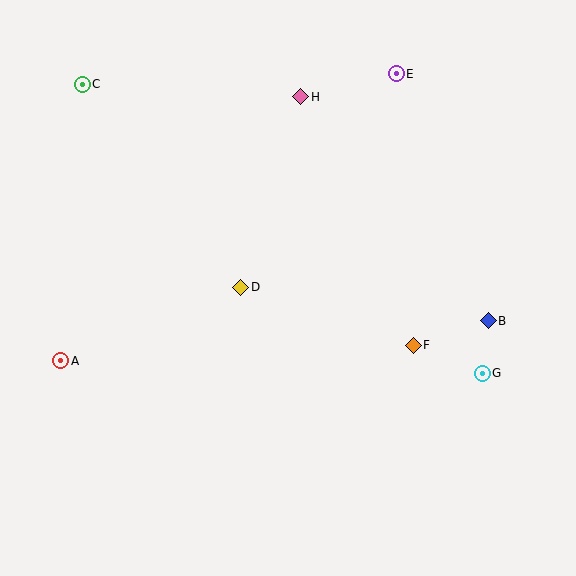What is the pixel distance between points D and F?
The distance between D and F is 182 pixels.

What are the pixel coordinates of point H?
Point H is at (301, 97).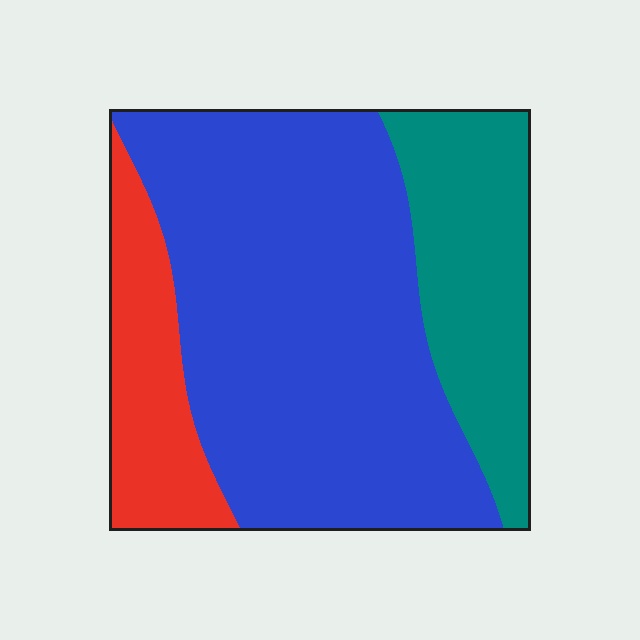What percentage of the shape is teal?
Teal takes up less than a quarter of the shape.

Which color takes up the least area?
Red, at roughly 15%.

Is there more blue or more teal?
Blue.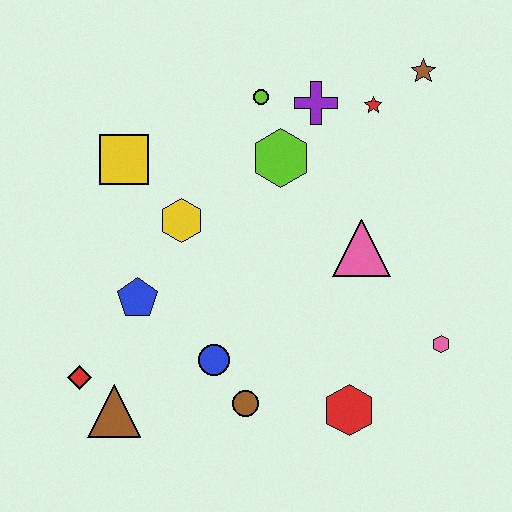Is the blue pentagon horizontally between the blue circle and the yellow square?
Yes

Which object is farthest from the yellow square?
The pink hexagon is farthest from the yellow square.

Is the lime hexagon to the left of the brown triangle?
No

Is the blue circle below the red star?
Yes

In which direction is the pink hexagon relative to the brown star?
The pink hexagon is below the brown star.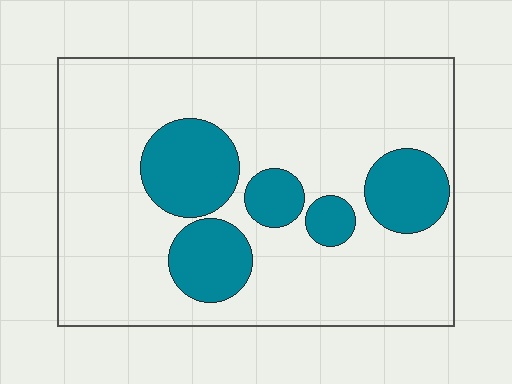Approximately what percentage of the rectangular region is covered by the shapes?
Approximately 25%.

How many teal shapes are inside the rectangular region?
5.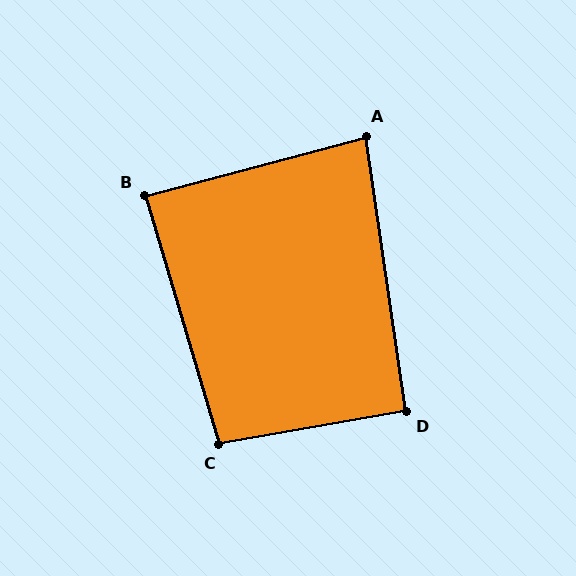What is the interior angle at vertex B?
Approximately 88 degrees (approximately right).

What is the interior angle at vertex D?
Approximately 92 degrees (approximately right).